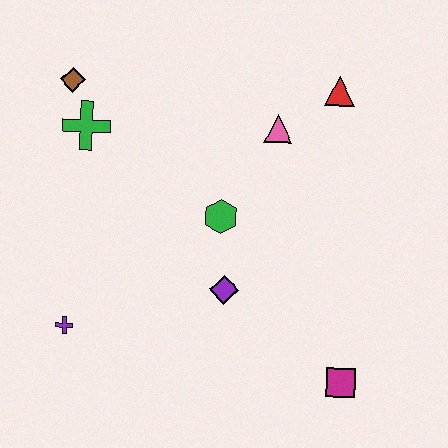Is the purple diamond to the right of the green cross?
Yes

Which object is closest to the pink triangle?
The red triangle is closest to the pink triangle.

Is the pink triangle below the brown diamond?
Yes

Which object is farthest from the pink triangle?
The purple cross is farthest from the pink triangle.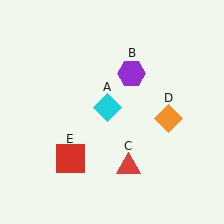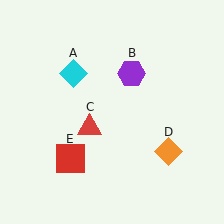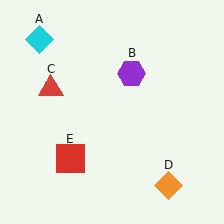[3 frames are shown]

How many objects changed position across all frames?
3 objects changed position: cyan diamond (object A), red triangle (object C), orange diamond (object D).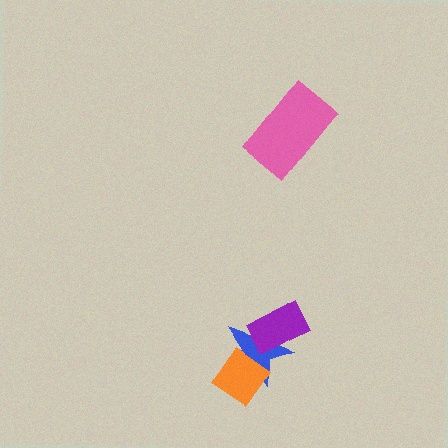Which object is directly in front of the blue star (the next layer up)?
The purple rectangle is directly in front of the blue star.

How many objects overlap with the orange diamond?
1 object overlaps with the orange diamond.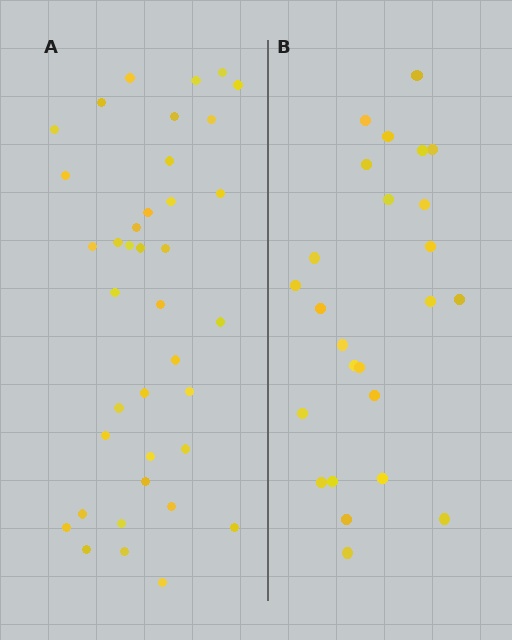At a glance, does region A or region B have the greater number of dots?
Region A (the left region) has more dots.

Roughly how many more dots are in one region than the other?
Region A has approximately 15 more dots than region B.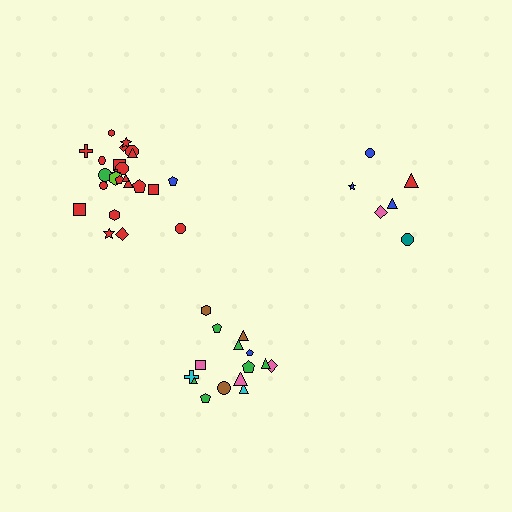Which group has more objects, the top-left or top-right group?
The top-left group.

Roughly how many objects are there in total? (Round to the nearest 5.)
Roughly 45 objects in total.